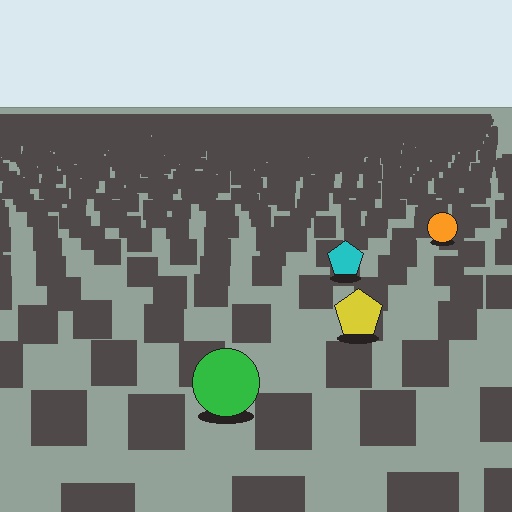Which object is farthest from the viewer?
The orange circle is farthest from the viewer. It appears smaller and the ground texture around it is denser.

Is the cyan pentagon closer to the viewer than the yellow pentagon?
No. The yellow pentagon is closer — you can tell from the texture gradient: the ground texture is coarser near it.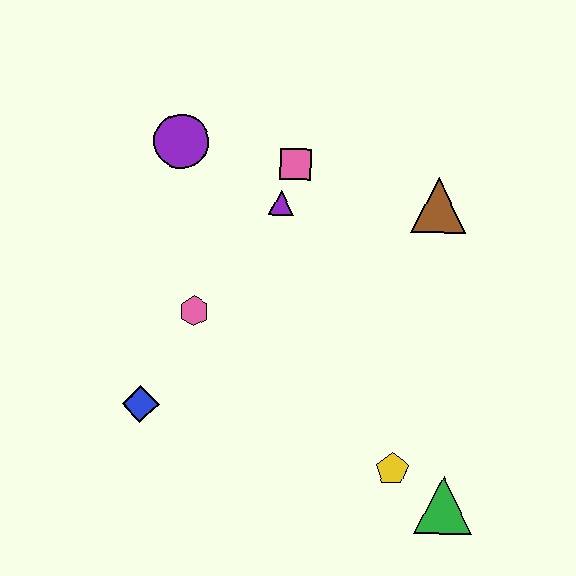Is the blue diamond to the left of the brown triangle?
Yes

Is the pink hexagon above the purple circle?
No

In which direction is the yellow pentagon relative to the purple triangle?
The yellow pentagon is below the purple triangle.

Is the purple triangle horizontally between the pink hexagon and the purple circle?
No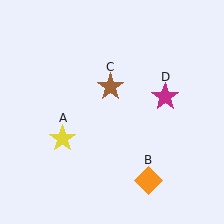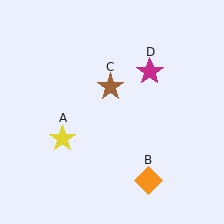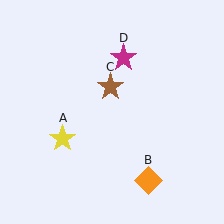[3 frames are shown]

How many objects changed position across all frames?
1 object changed position: magenta star (object D).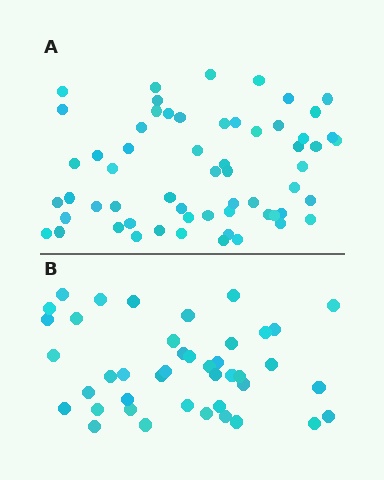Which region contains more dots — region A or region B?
Region A (the top region) has more dots.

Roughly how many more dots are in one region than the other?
Region A has approximately 20 more dots than region B.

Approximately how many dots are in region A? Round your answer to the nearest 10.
About 60 dots.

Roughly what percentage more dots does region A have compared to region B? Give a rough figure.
About 45% more.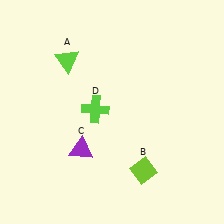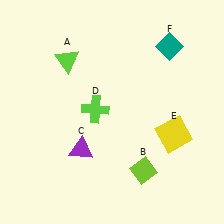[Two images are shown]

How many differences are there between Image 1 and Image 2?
There are 2 differences between the two images.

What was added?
A yellow square (E), a teal diamond (F) were added in Image 2.